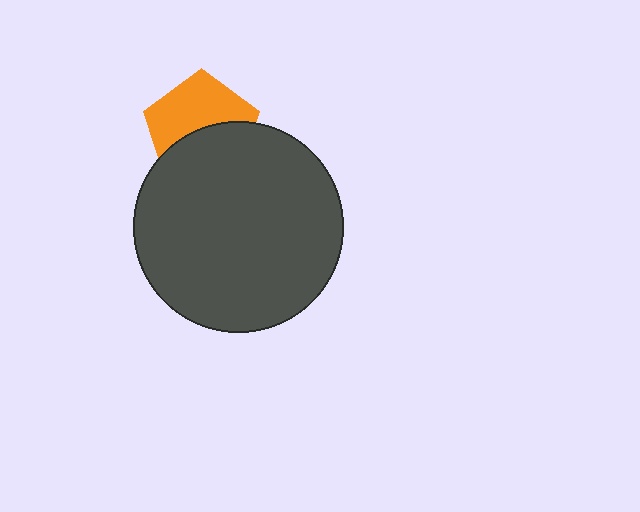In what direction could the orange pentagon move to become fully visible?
The orange pentagon could move up. That would shift it out from behind the dark gray circle entirely.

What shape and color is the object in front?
The object in front is a dark gray circle.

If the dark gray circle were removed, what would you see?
You would see the complete orange pentagon.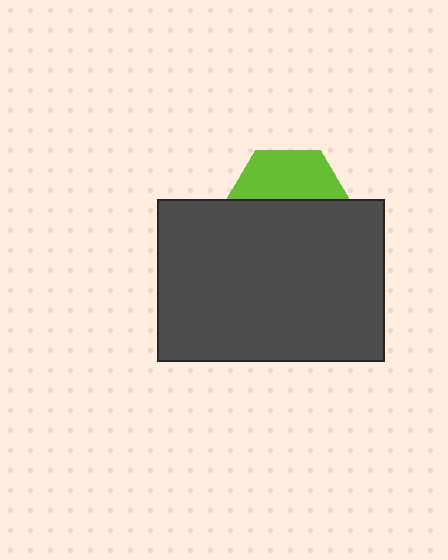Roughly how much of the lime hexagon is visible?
A small part of it is visible (roughly 42%).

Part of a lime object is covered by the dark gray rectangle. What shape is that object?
It is a hexagon.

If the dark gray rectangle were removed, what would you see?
You would see the complete lime hexagon.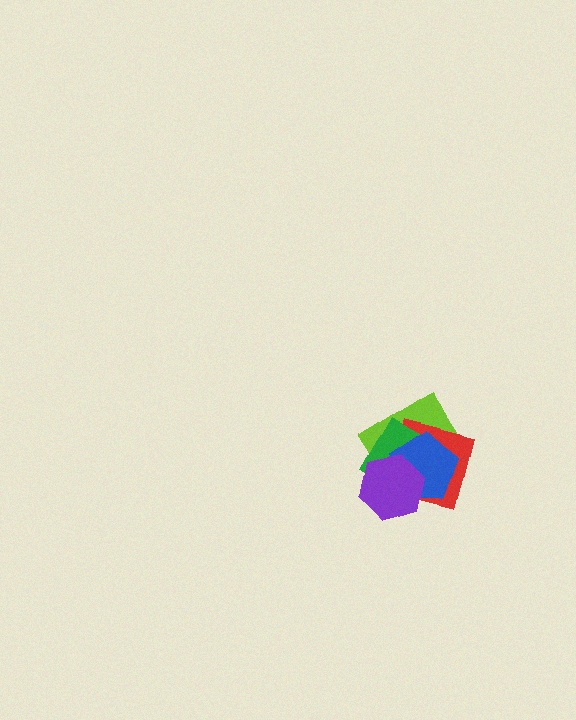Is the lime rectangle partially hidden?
Yes, it is partially covered by another shape.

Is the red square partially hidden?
Yes, it is partially covered by another shape.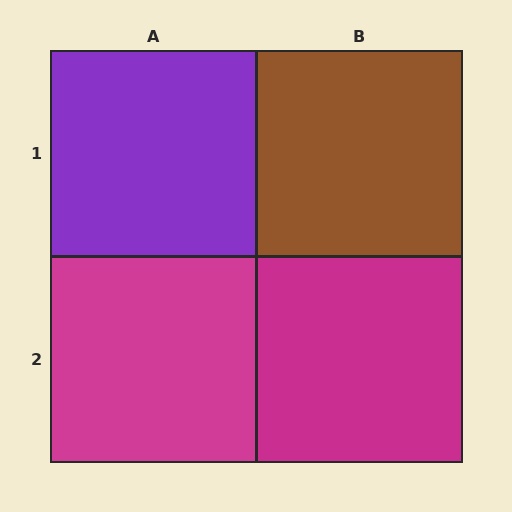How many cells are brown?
1 cell is brown.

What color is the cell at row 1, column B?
Brown.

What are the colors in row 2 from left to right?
Magenta, magenta.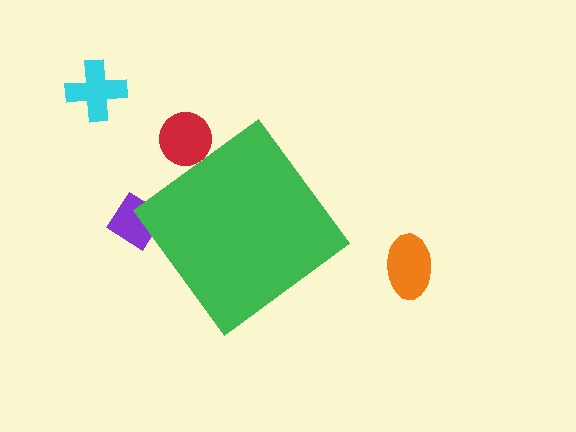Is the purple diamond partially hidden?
Yes, the purple diamond is partially hidden behind the green diamond.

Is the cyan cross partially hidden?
No, the cyan cross is fully visible.